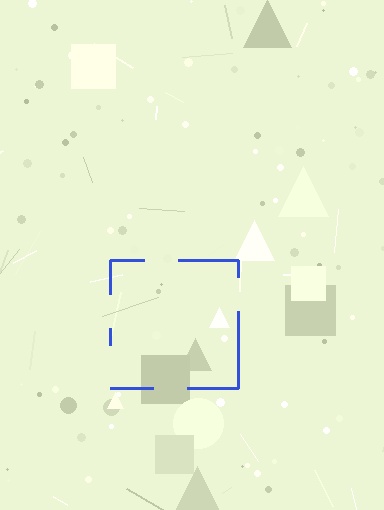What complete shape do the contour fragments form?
The contour fragments form a square.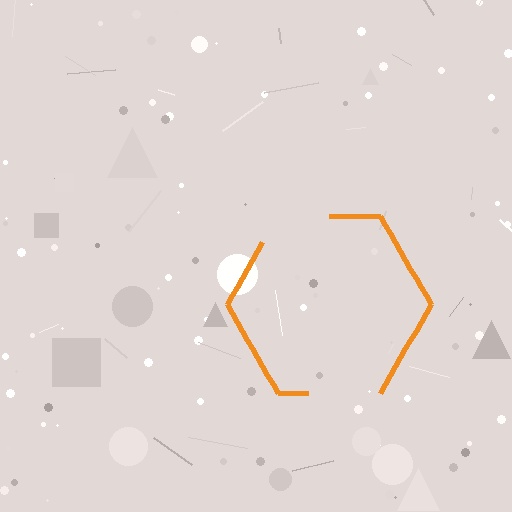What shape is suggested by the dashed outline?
The dashed outline suggests a hexagon.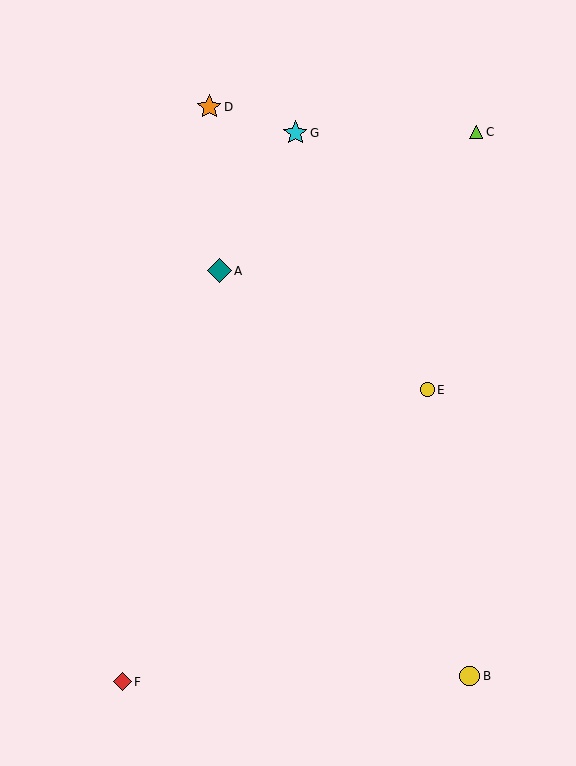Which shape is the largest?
The cyan star (labeled G) is the largest.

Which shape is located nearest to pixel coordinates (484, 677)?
The yellow circle (labeled B) at (470, 676) is nearest to that location.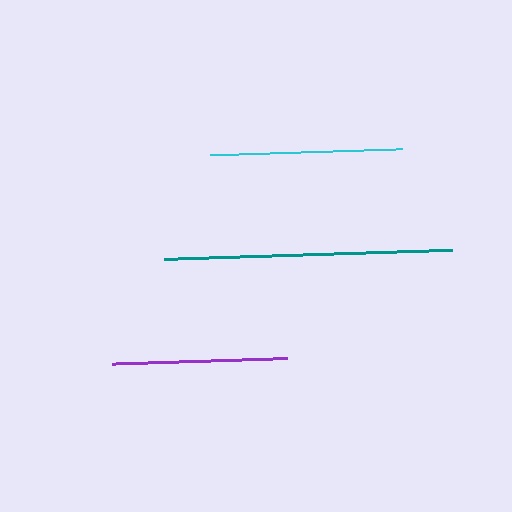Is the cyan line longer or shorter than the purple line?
The cyan line is longer than the purple line.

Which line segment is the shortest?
The purple line is the shortest at approximately 174 pixels.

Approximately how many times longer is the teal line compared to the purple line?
The teal line is approximately 1.7 times the length of the purple line.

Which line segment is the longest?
The teal line is the longest at approximately 289 pixels.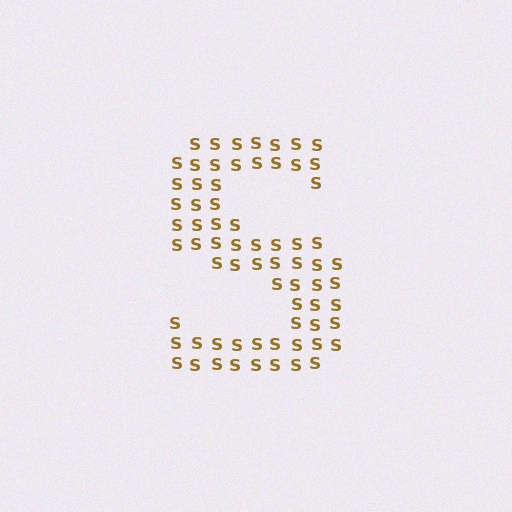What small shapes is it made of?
It is made of small letter S's.